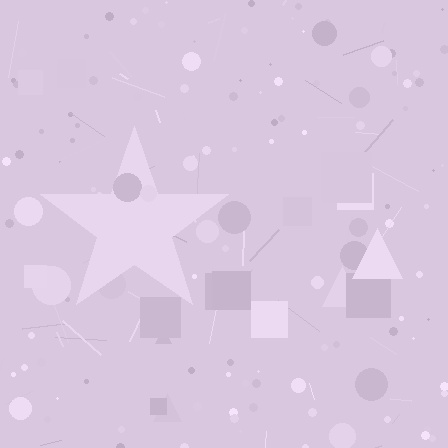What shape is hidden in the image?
A star is hidden in the image.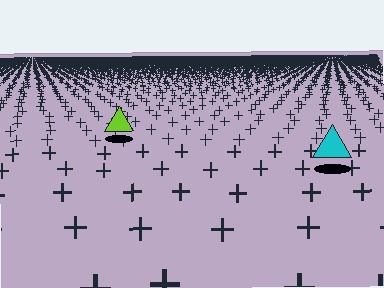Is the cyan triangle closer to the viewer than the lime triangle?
Yes. The cyan triangle is closer — you can tell from the texture gradient: the ground texture is coarser near it.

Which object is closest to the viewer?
The cyan triangle is closest. The texture marks near it are larger and more spread out.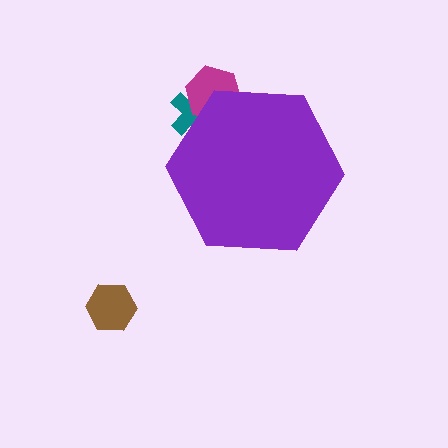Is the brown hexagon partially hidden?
No, the brown hexagon is fully visible.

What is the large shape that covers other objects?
A purple hexagon.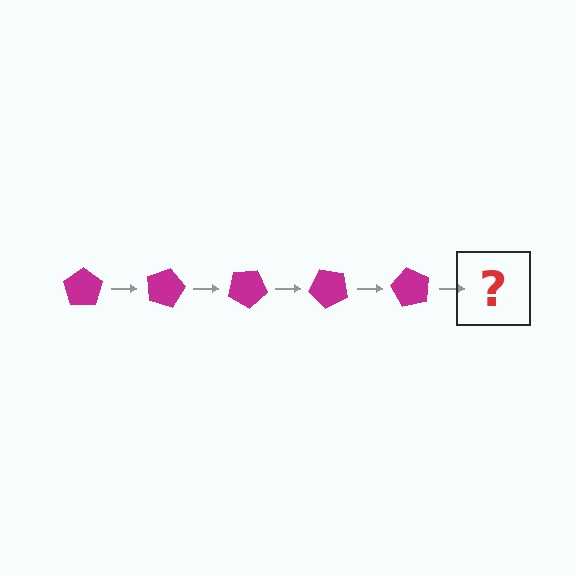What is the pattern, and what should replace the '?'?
The pattern is that the pentagon rotates 15 degrees each step. The '?' should be a magenta pentagon rotated 75 degrees.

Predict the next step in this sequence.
The next step is a magenta pentagon rotated 75 degrees.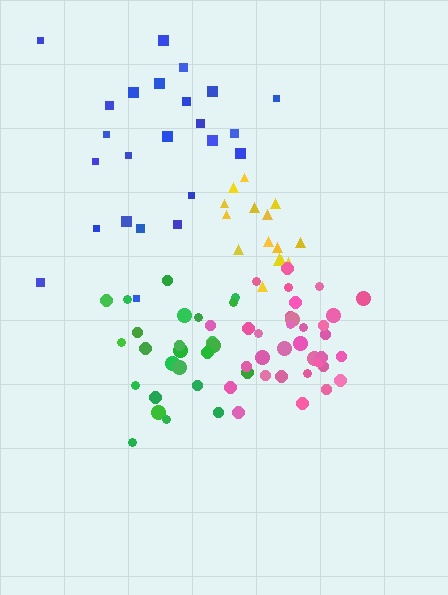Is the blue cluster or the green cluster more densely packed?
Green.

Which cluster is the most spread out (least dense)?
Blue.